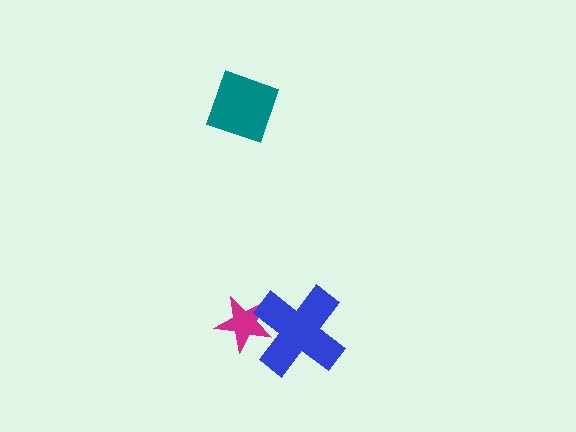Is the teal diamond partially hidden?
No, no other shape covers it.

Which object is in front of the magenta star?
The blue cross is in front of the magenta star.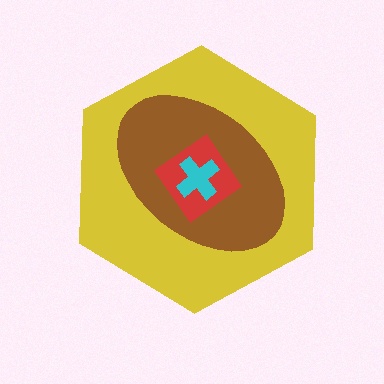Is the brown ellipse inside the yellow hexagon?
Yes.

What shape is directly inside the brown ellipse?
The red diamond.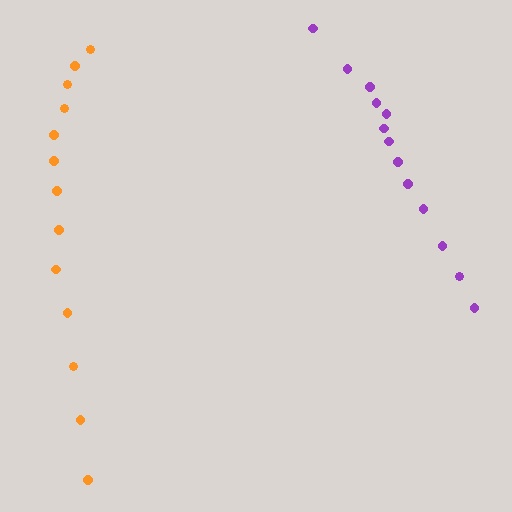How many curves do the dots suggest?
There are 2 distinct paths.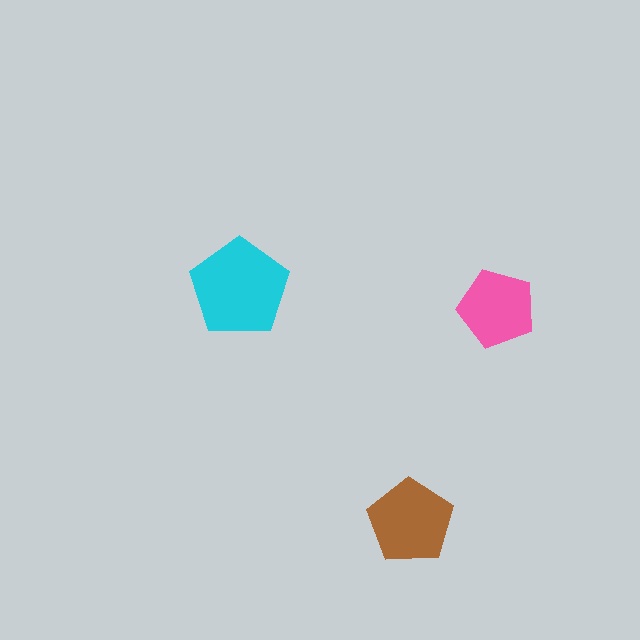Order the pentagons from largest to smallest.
the cyan one, the brown one, the pink one.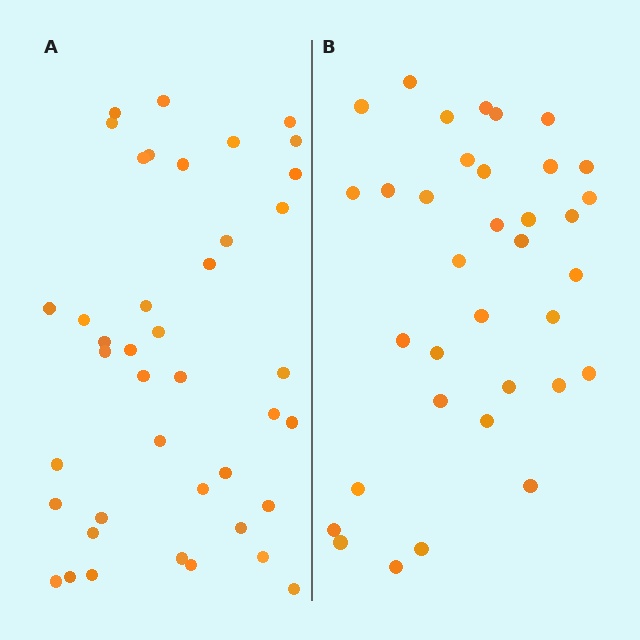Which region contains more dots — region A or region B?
Region A (the left region) has more dots.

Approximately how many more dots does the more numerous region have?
Region A has about 6 more dots than region B.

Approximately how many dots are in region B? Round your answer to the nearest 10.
About 40 dots. (The exact count is 35, which rounds to 40.)